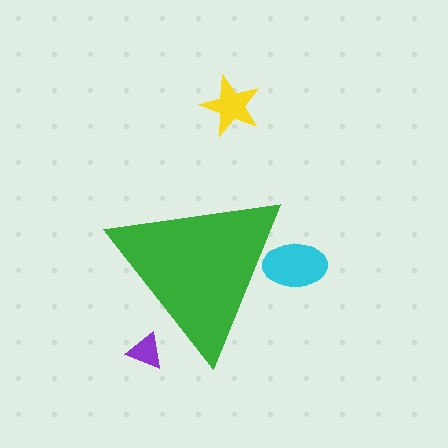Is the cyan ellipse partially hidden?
Yes, the cyan ellipse is partially hidden behind the green triangle.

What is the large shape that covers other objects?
A green triangle.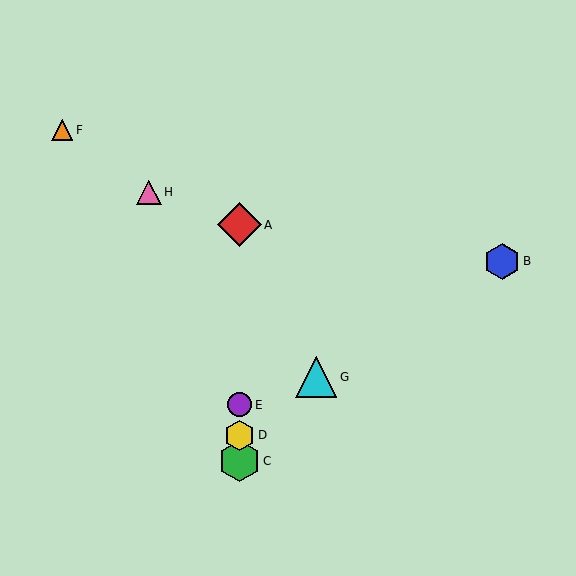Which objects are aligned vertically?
Objects A, C, D, E are aligned vertically.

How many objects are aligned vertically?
4 objects (A, C, D, E) are aligned vertically.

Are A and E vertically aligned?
Yes, both are at x≈240.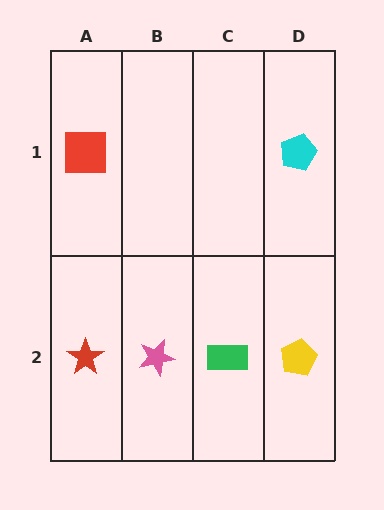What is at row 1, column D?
A cyan pentagon.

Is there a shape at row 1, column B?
No, that cell is empty.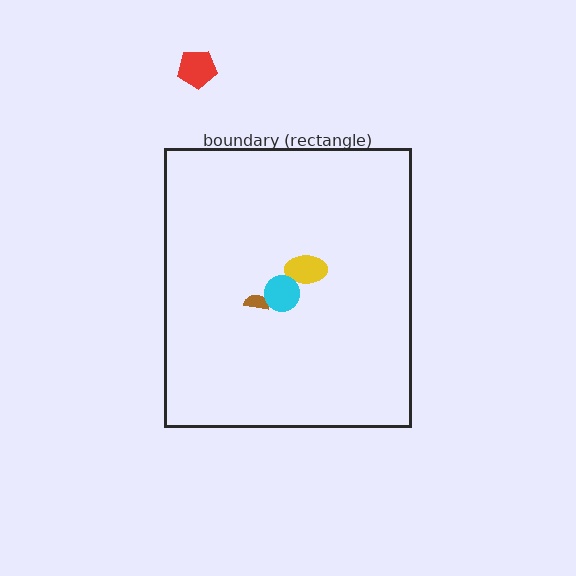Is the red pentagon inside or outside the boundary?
Outside.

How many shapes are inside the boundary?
3 inside, 1 outside.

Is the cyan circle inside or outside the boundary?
Inside.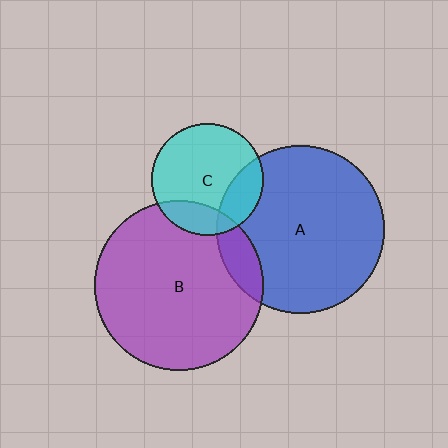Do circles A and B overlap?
Yes.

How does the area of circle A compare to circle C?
Approximately 2.3 times.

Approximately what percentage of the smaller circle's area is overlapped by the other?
Approximately 10%.